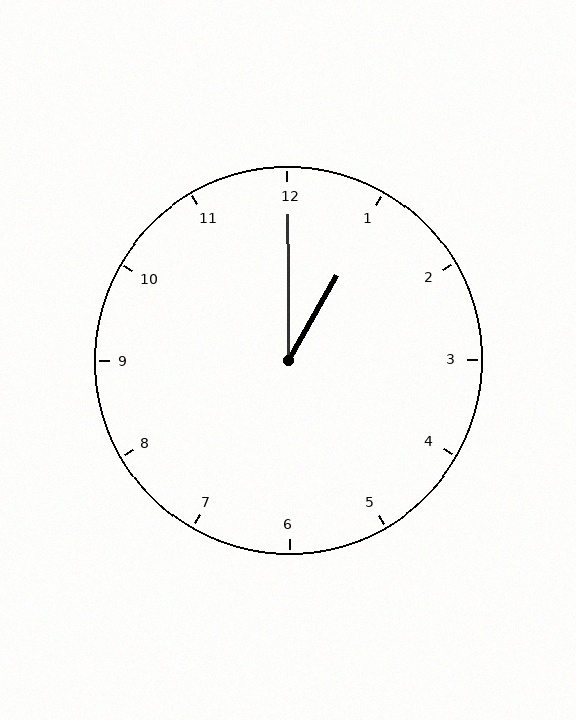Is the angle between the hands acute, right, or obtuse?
It is acute.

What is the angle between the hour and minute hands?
Approximately 30 degrees.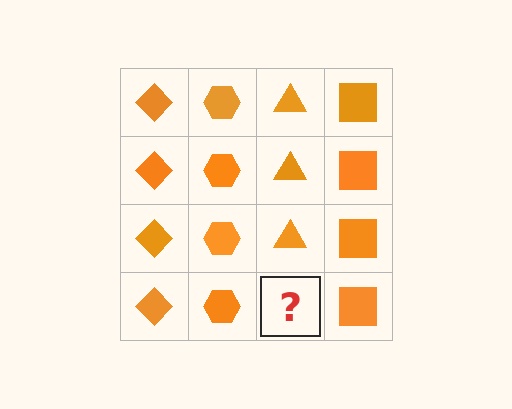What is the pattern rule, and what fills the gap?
The rule is that each column has a consistent shape. The gap should be filled with an orange triangle.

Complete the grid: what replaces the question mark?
The question mark should be replaced with an orange triangle.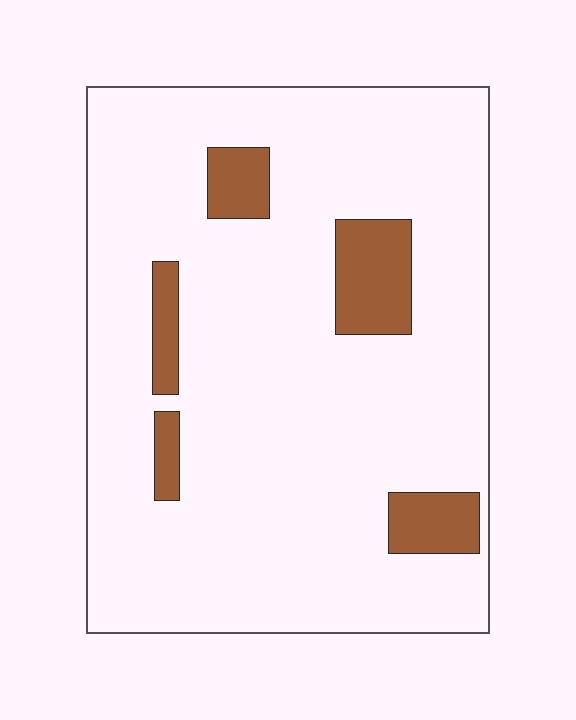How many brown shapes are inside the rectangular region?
5.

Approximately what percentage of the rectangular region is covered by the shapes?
Approximately 10%.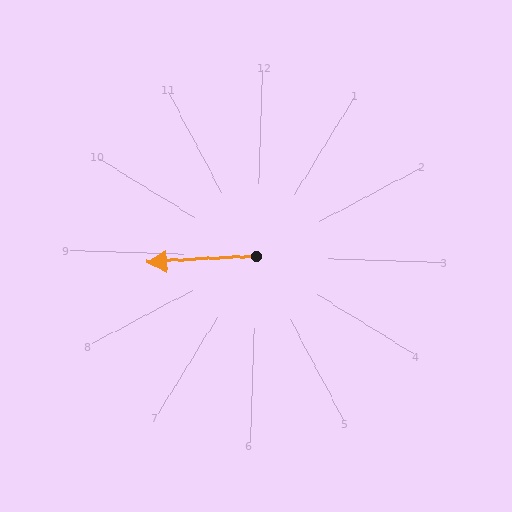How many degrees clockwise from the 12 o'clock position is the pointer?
Approximately 265 degrees.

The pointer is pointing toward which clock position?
Roughly 9 o'clock.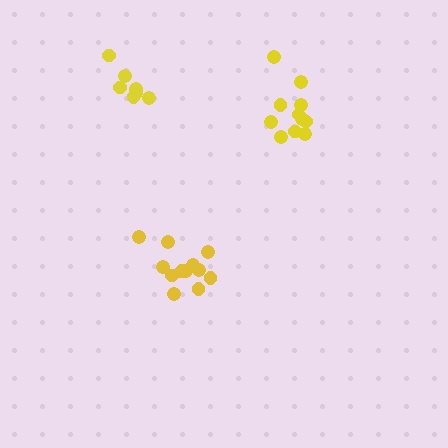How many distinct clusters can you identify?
There are 3 distinct clusters.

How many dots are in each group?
Group 1: 11 dots, Group 2: 7 dots, Group 3: 12 dots (30 total).